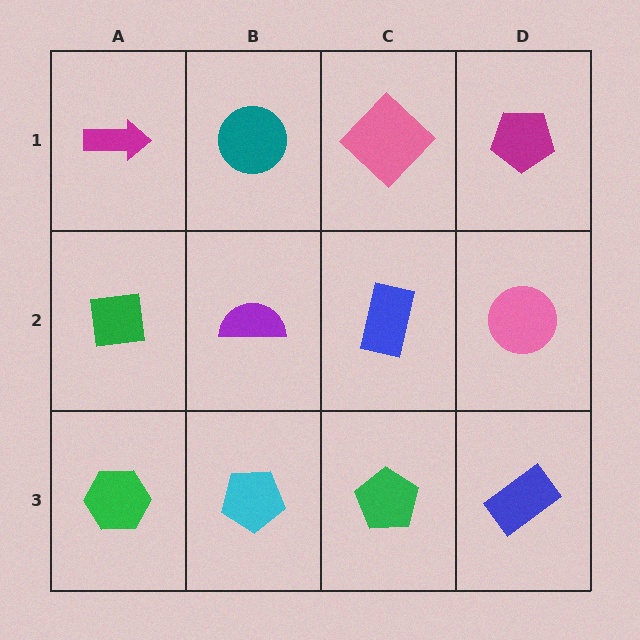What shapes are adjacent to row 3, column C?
A blue rectangle (row 2, column C), a cyan pentagon (row 3, column B), a blue rectangle (row 3, column D).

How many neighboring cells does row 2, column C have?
4.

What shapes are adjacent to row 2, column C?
A pink diamond (row 1, column C), a green pentagon (row 3, column C), a purple semicircle (row 2, column B), a pink circle (row 2, column D).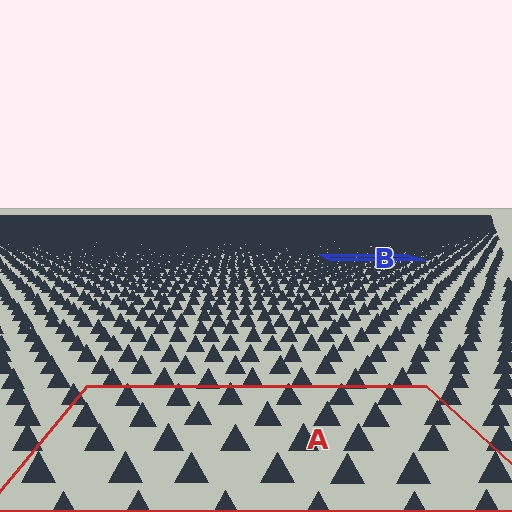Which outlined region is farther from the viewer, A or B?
Region B is farther from the viewer — the texture elements inside it appear smaller and more densely packed.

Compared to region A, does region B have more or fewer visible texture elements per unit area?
Region B has more texture elements per unit area — they are packed more densely because it is farther away.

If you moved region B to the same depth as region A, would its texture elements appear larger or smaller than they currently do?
They would appear larger. At a closer depth, the same texture elements are projected at a bigger on-screen size.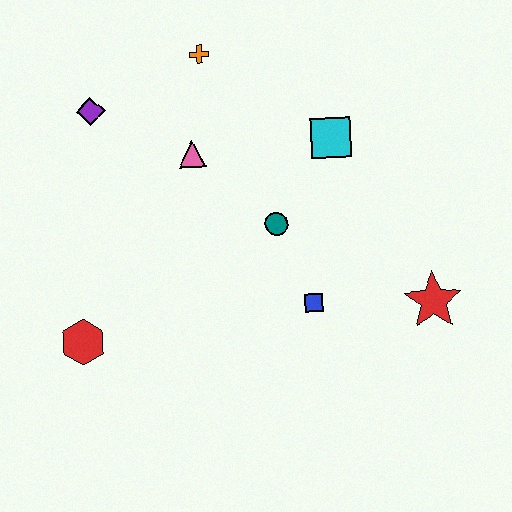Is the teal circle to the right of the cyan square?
No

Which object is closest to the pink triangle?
The orange cross is closest to the pink triangle.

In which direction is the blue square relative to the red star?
The blue square is to the left of the red star.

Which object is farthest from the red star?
The purple diamond is farthest from the red star.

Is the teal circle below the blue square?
No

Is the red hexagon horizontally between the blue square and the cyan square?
No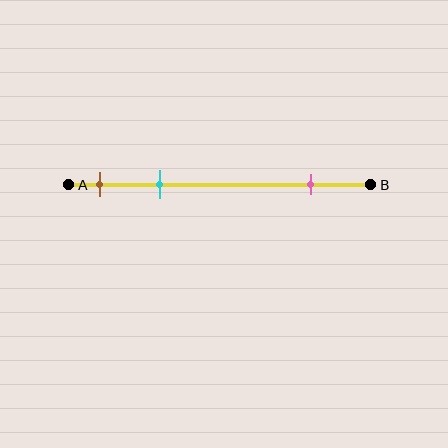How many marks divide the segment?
There are 3 marks dividing the segment.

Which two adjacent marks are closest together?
The brown and cyan marks are the closest adjacent pair.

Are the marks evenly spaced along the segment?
No, the marks are not evenly spaced.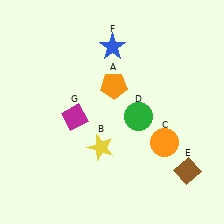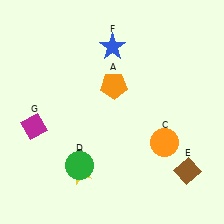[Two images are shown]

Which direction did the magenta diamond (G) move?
The magenta diamond (G) moved left.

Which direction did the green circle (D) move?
The green circle (D) moved left.